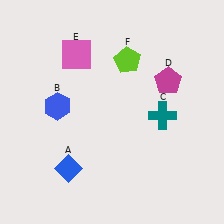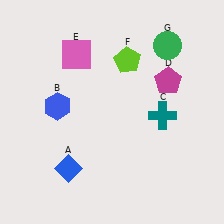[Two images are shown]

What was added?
A green circle (G) was added in Image 2.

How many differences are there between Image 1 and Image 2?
There is 1 difference between the two images.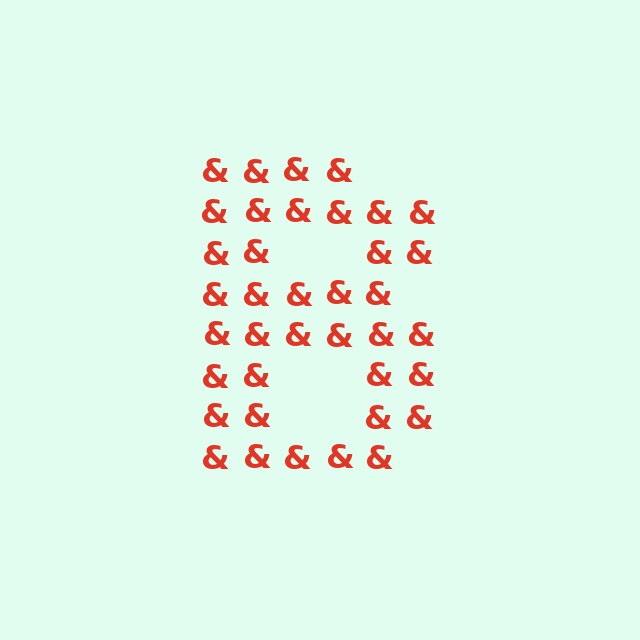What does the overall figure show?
The overall figure shows the letter B.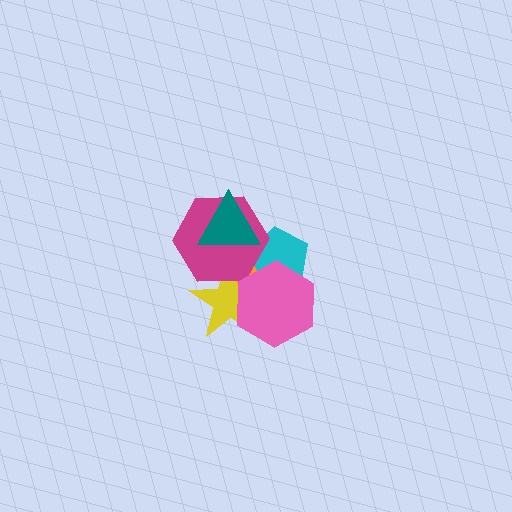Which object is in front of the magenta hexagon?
The teal triangle is in front of the magenta hexagon.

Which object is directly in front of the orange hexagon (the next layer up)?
The yellow star is directly in front of the orange hexagon.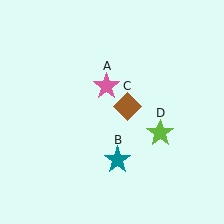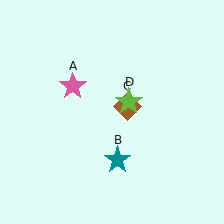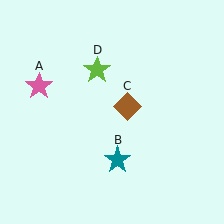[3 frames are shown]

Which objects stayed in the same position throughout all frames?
Teal star (object B) and brown diamond (object C) remained stationary.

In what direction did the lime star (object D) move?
The lime star (object D) moved up and to the left.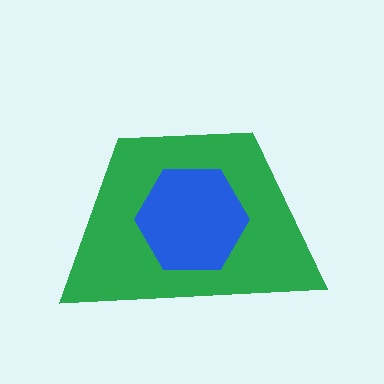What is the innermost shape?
The blue hexagon.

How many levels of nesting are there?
2.